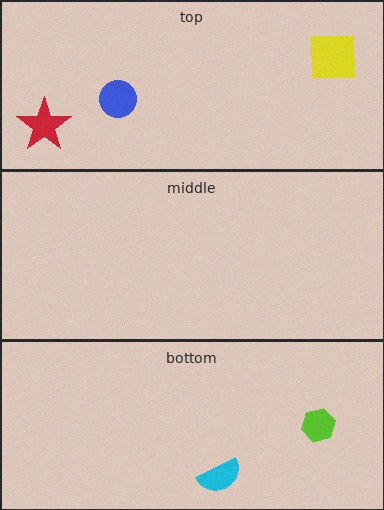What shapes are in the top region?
The yellow square, the blue circle, the red star.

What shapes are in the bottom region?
The lime hexagon, the cyan semicircle.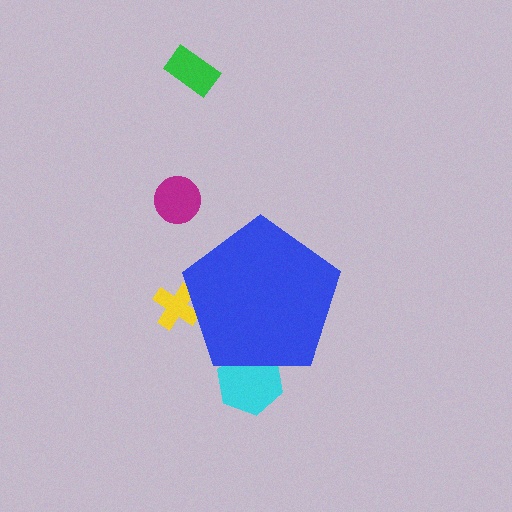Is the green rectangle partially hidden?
No, the green rectangle is fully visible.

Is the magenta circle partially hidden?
No, the magenta circle is fully visible.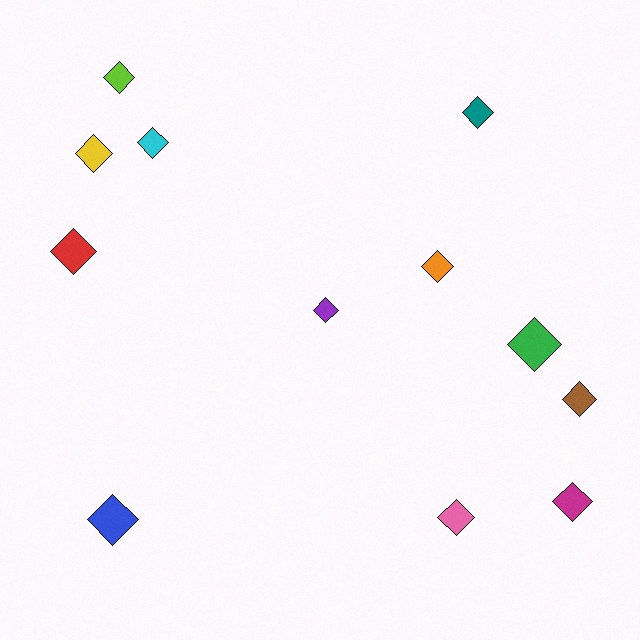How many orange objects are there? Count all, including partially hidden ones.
There is 1 orange object.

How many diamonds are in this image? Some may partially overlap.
There are 12 diamonds.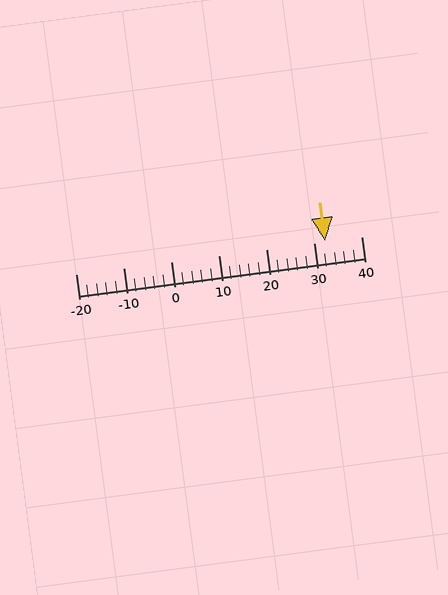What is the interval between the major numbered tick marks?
The major tick marks are spaced 10 units apart.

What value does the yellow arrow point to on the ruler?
The yellow arrow points to approximately 32.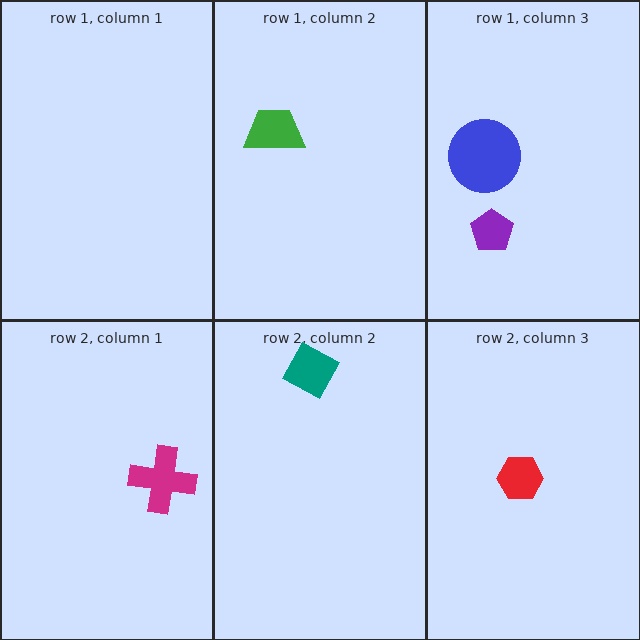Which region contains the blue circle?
The row 1, column 3 region.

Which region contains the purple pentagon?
The row 1, column 3 region.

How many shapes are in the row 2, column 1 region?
1.